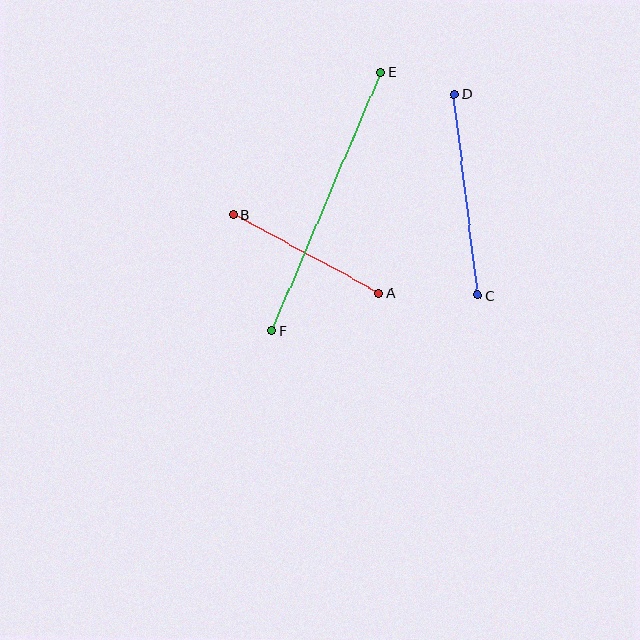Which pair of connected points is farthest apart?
Points E and F are farthest apart.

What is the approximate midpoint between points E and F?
The midpoint is at approximately (326, 202) pixels.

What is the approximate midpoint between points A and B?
The midpoint is at approximately (306, 254) pixels.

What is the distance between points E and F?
The distance is approximately 281 pixels.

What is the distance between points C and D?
The distance is approximately 202 pixels.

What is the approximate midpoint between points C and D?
The midpoint is at approximately (466, 195) pixels.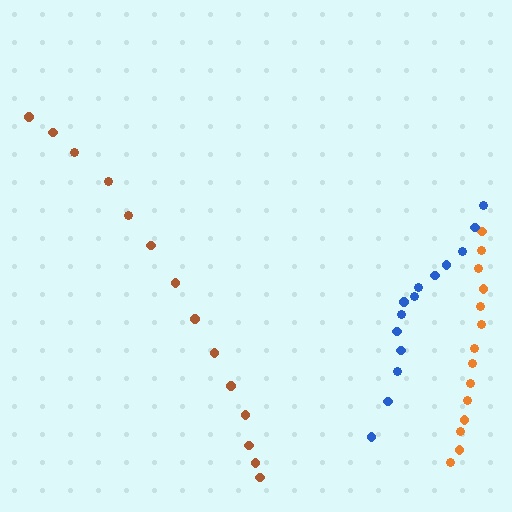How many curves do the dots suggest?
There are 3 distinct paths.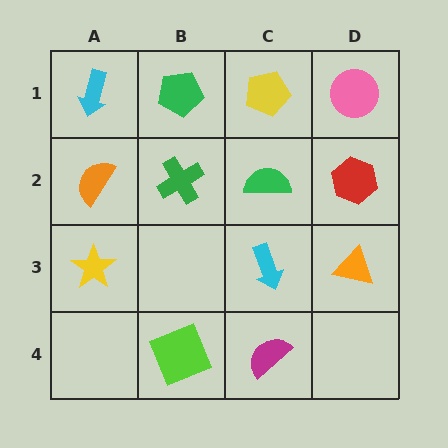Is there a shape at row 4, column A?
No, that cell is empty.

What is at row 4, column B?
A lime square.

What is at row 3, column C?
A cyan arrow.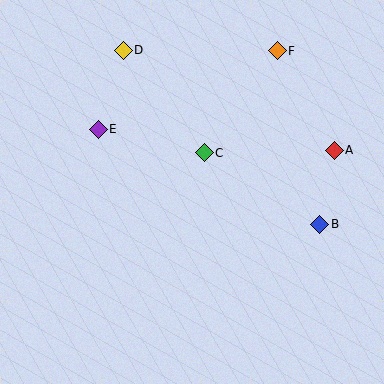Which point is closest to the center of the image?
Point C at (204, 153) is closest to the center.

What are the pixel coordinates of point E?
Point E is at (98, 129).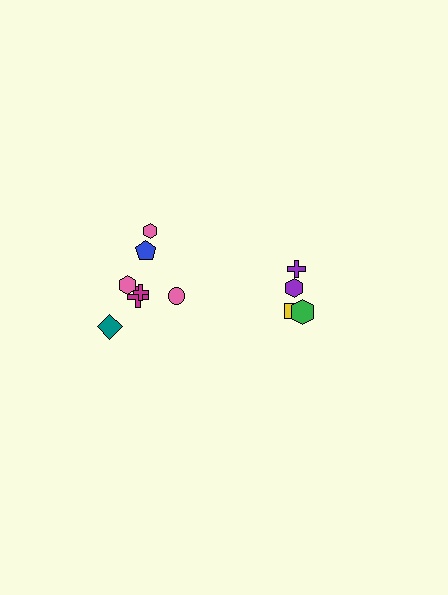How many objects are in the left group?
There are 7 objects.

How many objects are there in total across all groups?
There are 11 objects.